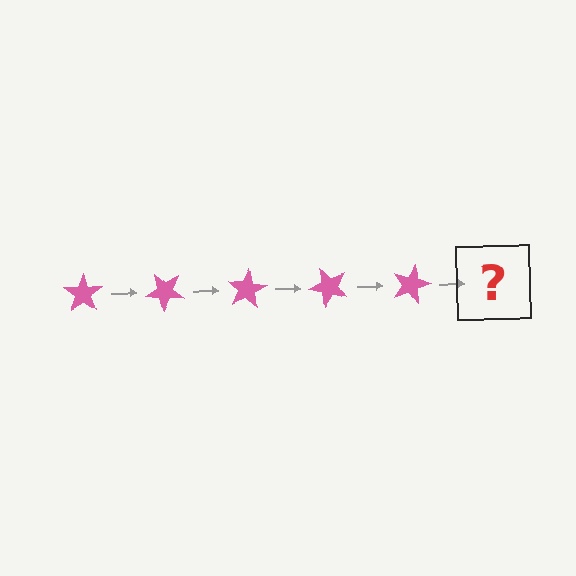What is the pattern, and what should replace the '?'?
The pattern is that the star rotates 40 degrees each step. The '?' should be a pink star rotated 200 degrees.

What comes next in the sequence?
The next element should be a pink star rotated 200 degrees.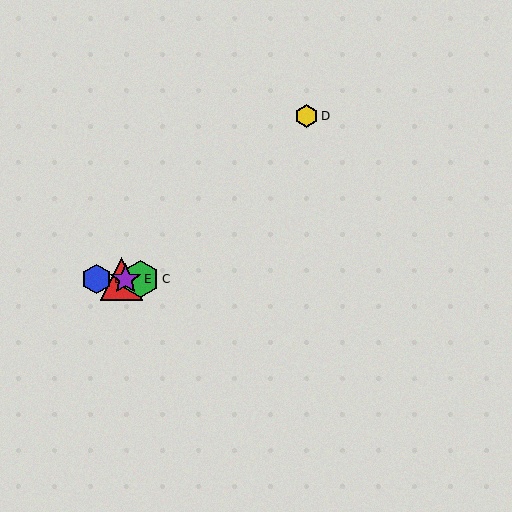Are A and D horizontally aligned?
No, A is at y≈279 and D is at y≈116.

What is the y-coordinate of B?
Object B is at y≈279.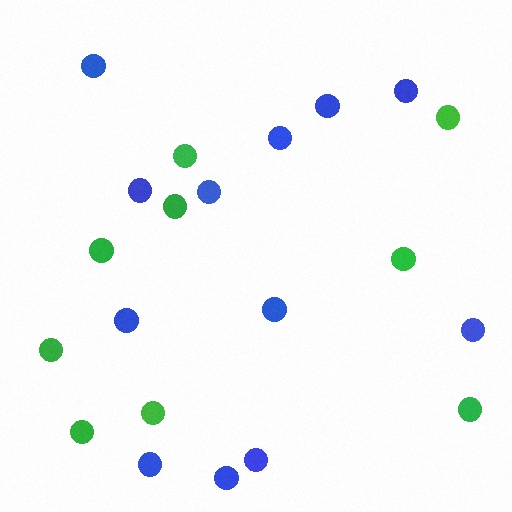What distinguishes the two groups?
There are 2 groups: one group of blue circles (12) and one group of green circles (9).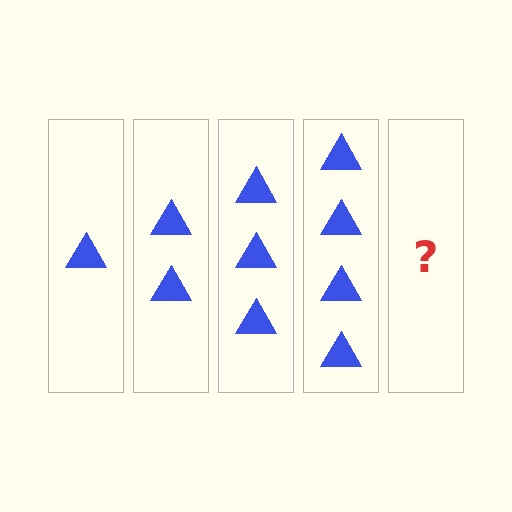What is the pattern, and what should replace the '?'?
The pattern is that each step adds one more triangle. The '?' should be 5 triangles.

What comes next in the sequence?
The next element should be 5 triangles.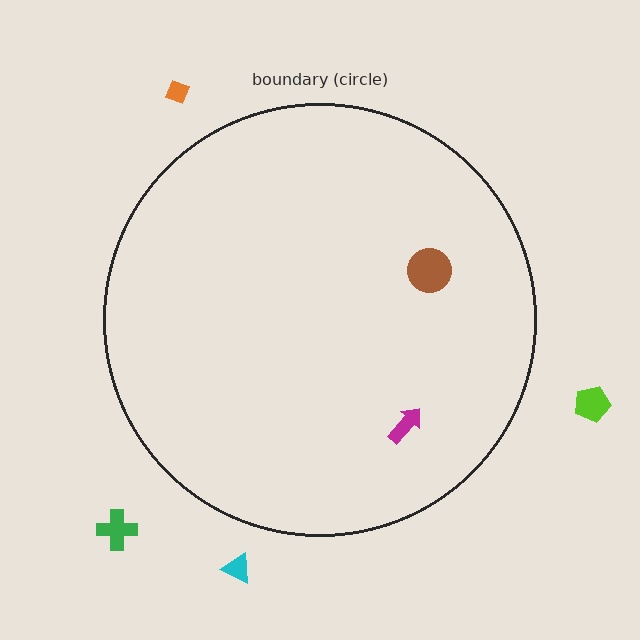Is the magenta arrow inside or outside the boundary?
Inside.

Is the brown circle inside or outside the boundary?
Inside.